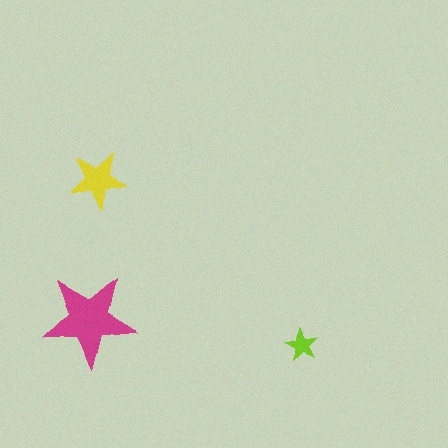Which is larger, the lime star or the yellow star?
The yellow one.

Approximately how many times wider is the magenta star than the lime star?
About 3 times wider.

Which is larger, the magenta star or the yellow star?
The magenta one.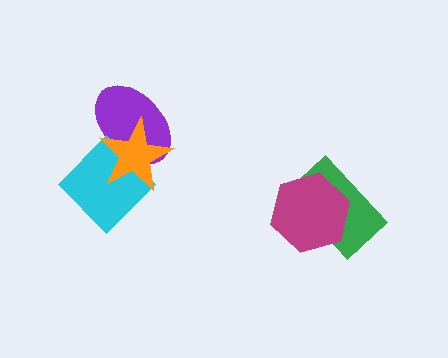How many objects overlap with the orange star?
2 objects overlap with the orange star.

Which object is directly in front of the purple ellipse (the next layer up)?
The cyan diamond is directly in front of the purple ellipse.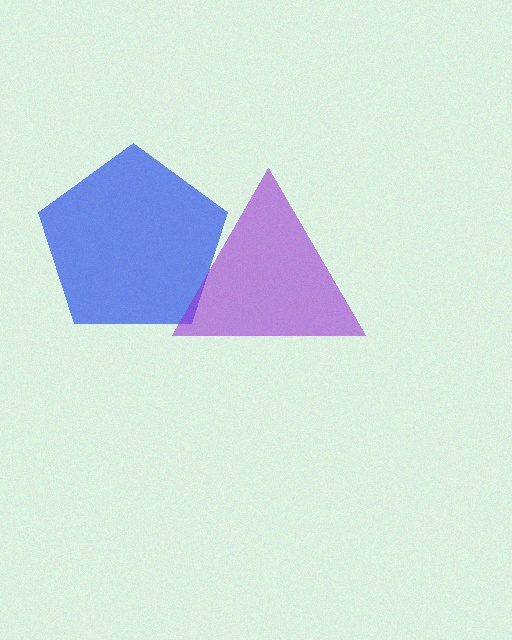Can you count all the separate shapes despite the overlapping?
Yes, there are 2 separate shapes.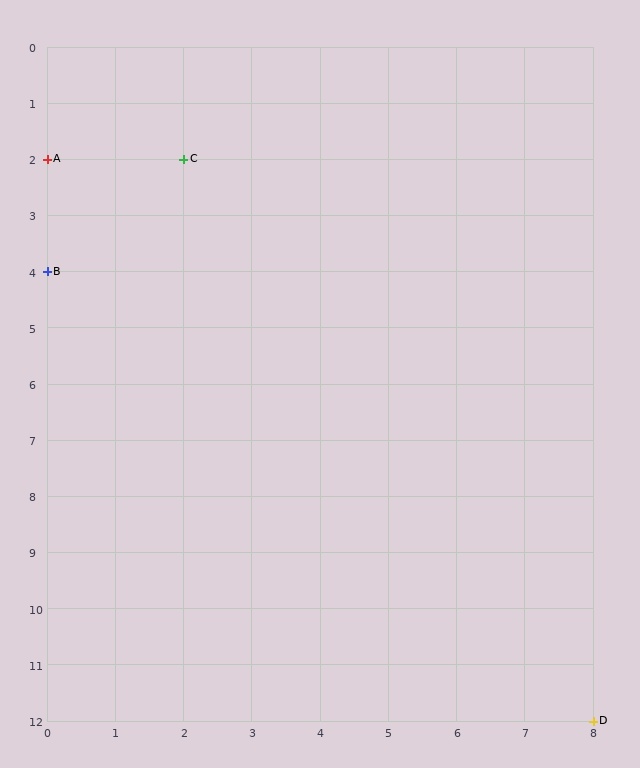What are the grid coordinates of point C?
Point C is at grid coordinates (2, 2).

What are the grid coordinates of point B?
Point B is at grid coordinates (0, 4).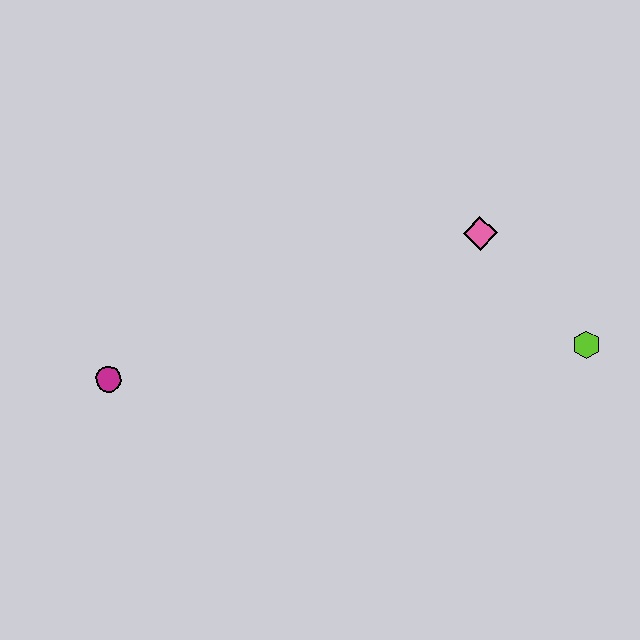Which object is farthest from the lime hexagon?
The magenta circle is farthest from the lime hexagon.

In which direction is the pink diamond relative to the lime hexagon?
The pink diamond is above the lime hexagon.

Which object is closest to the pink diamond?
The lime hexagon is closest to the pink diamond.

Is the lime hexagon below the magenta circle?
No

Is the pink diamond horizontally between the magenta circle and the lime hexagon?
Yes